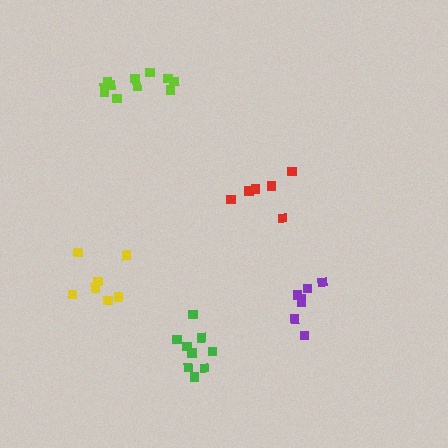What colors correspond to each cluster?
The clusters are colored: green, yellow, purple, lime, red.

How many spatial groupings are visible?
There are 5 spatial groupings.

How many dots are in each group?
Group 1: 9 dots, Group 2: 7 dots, Group 3: 7 dots, Group 4: 11 dots, Group 5: 6 dots (40 total).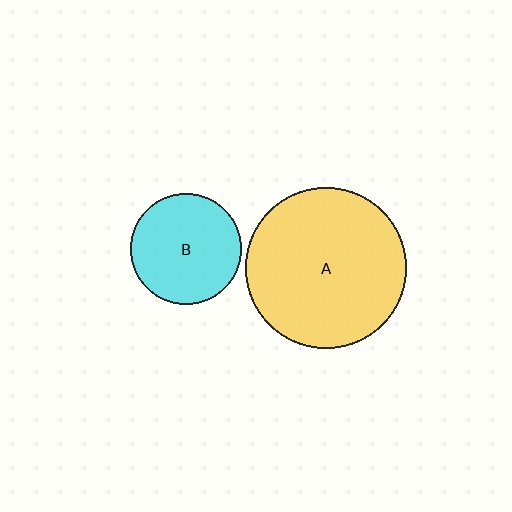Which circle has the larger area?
Circle A (yellow).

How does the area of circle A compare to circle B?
Approximately 2.1 times.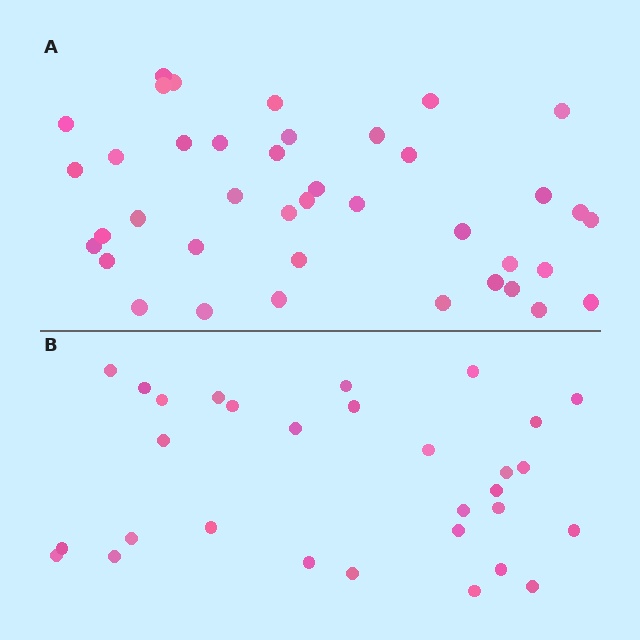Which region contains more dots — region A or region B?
Region A (the top region) has more dots.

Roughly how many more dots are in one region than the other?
Region A has roughly 10 or so more dots than region B.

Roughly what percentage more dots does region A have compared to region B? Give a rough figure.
About 35% more.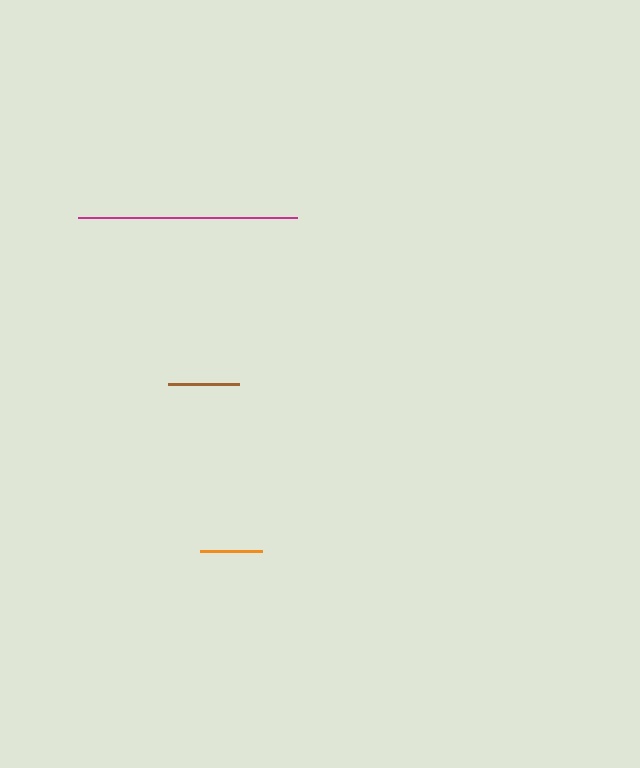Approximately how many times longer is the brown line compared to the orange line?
The brown line is approximately 1.2 times the length of the orange line.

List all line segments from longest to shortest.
From longest to shortest: magenta, brown, orange.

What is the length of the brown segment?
The brown segment is approximately 71 pixels long.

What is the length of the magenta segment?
The magenta segment is approximately 218 pixels long.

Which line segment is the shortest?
The orange line is the shortest at approximately 62 pixels.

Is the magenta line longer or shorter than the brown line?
The magenta line is longer than the brown line.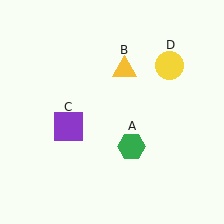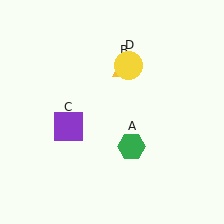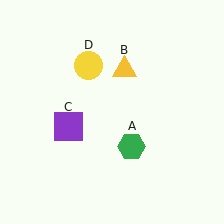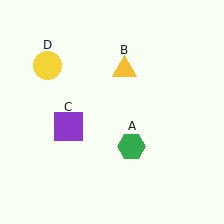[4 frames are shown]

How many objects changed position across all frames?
1 object changed position: yellow circle (object D).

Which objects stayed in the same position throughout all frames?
Green hexagon (object A) and yellow triangle (object B) and purple square (object C) remained stationary.